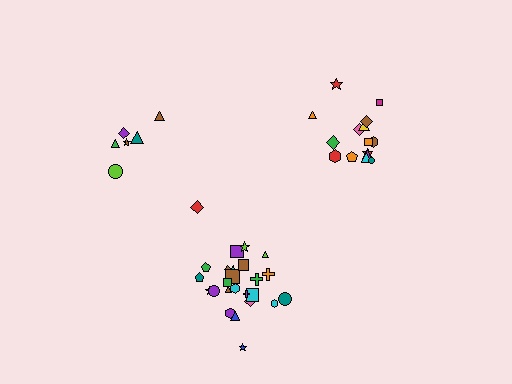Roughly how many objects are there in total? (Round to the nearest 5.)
Roughly 45 objects in total.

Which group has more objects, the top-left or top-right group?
The top-right group.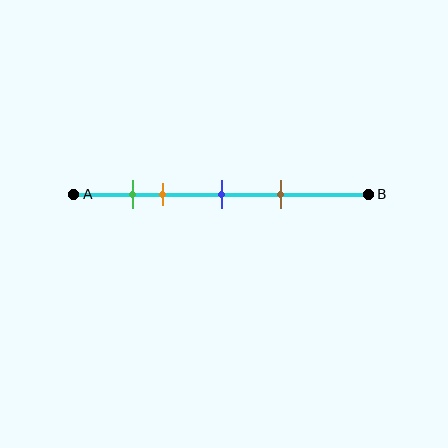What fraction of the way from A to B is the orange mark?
The orange mark is approximately 30% (0.3) of the way from A to B.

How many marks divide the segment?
There are 4 marks dividing the segment.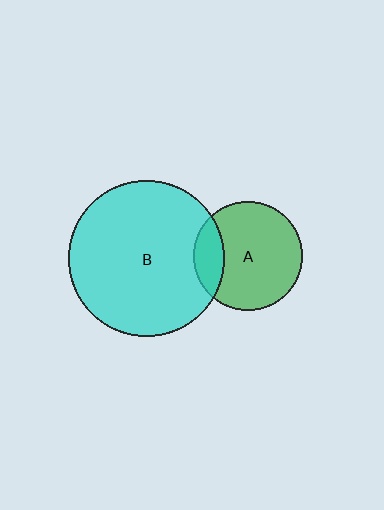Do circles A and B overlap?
Yes.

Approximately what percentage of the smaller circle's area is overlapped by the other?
Approximately 20%.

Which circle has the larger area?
Circle B (cyan).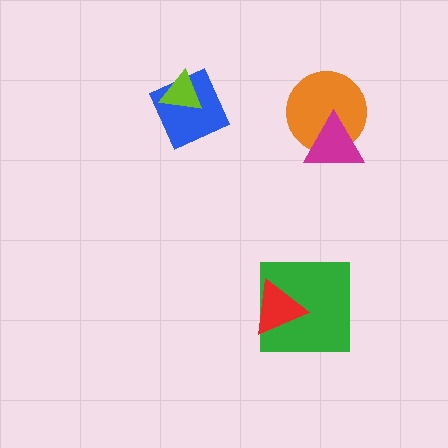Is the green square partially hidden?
Yes, it is partially covered by another shape.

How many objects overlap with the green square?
1 object overlaps with the green square.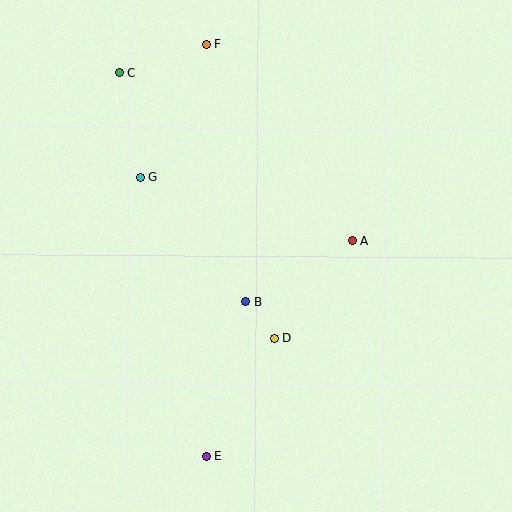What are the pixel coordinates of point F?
Point F is at (207, 44).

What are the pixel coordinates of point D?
Point D is at (275, 339).